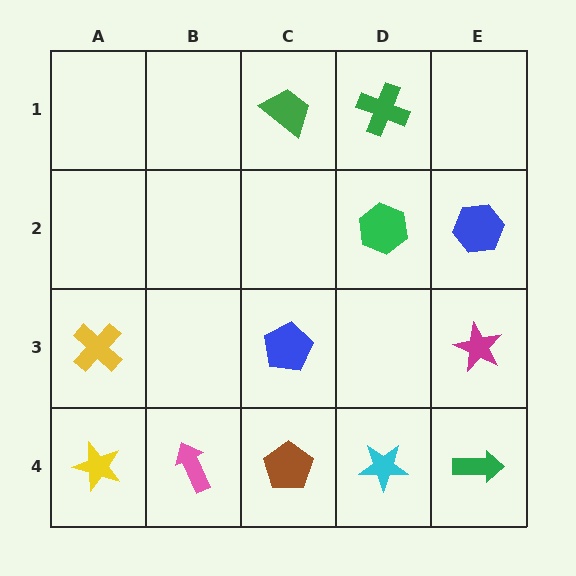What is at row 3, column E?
A magenta star.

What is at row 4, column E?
A green arrow.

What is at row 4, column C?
A brown pentagon.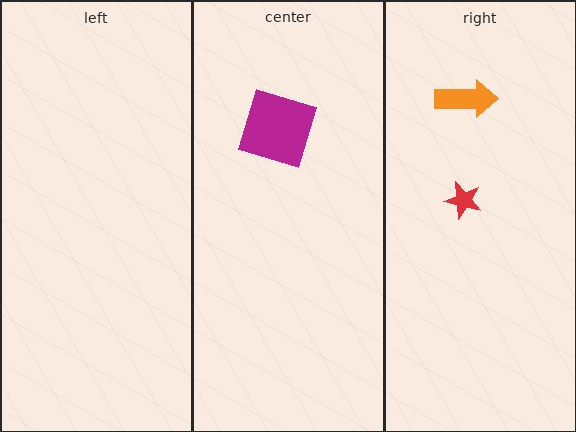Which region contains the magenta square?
The center region.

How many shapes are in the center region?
1.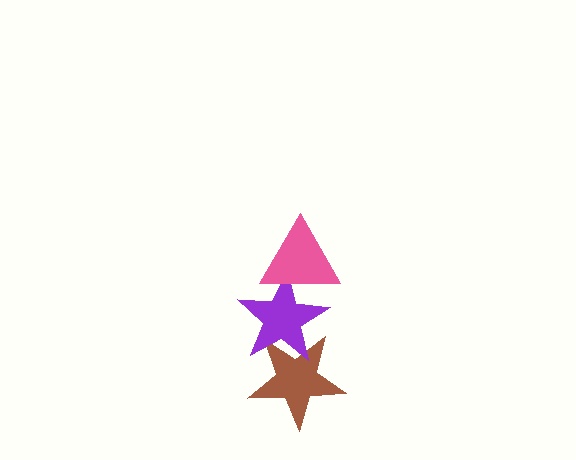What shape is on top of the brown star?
The purple star is on top of the brown star.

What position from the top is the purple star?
The purple star is 2nd from the top.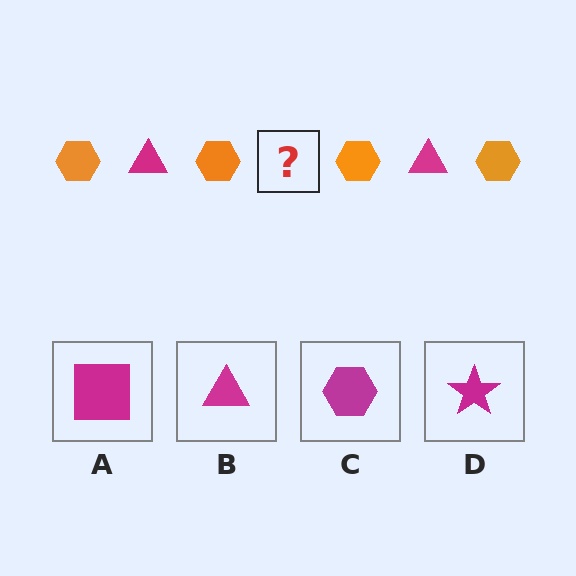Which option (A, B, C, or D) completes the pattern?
B.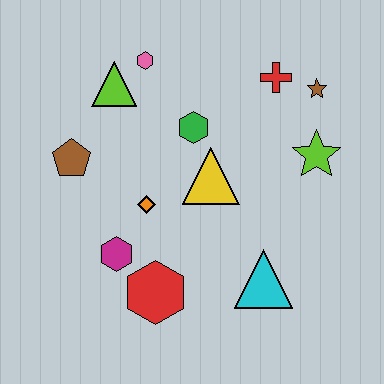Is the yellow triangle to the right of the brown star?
No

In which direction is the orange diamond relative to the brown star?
The orange diamond is to the left of the brown star.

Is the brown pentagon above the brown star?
No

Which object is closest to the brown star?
The red cross is closest to the brown star.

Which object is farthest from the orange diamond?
The brown star is farthest from the orange diamond.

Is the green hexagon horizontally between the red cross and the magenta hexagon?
Yes